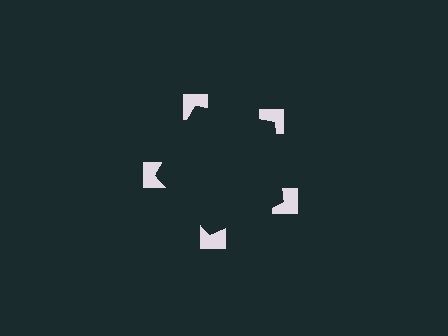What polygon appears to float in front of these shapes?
An illusory pentagon — its edges are inferred from the aligned wedge cuts in the notched squares, not physically drawn.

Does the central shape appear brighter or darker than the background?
It typically appears slightly darker than the background, even though no actual brightness change is drawn.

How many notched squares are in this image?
There are 5 — one at each vertex of the illusory pentagon.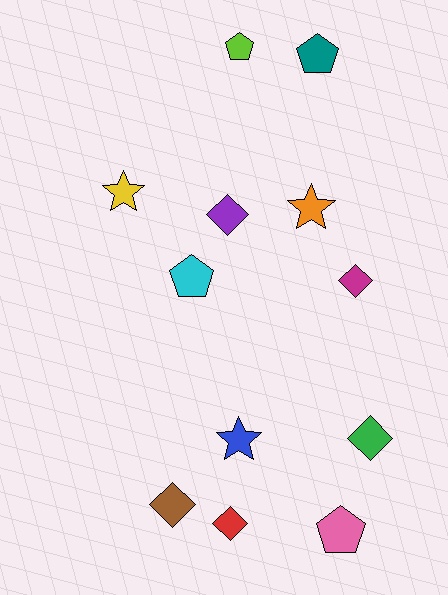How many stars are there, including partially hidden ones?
There are 3 stars.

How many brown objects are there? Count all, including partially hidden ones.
There is 1 brown object.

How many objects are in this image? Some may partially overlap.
There are 12 objects.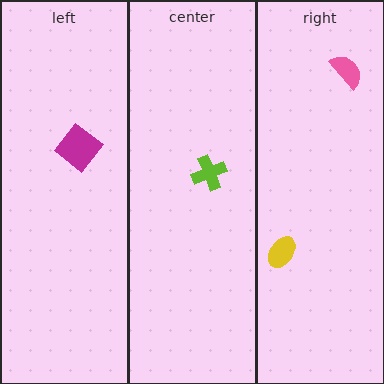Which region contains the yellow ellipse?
The right region.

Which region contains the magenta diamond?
The left region.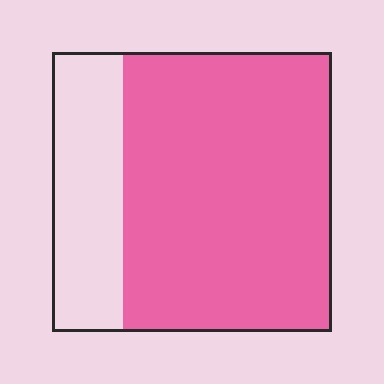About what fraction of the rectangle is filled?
About three quarters (3/4).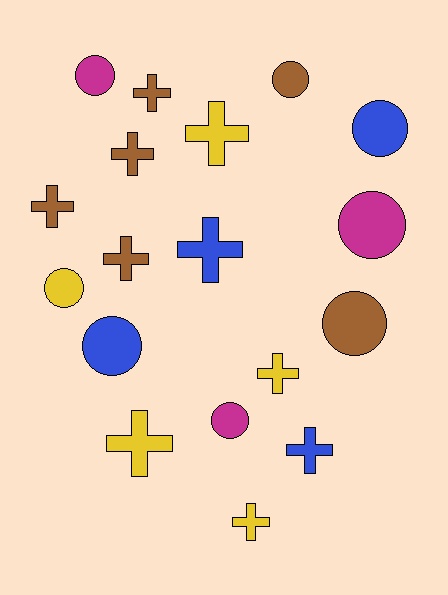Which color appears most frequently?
Brown, with 6 objects.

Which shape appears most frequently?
Cross, with 10 objects.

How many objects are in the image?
There are 18 objects.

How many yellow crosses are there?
There are 4 yellow crosses.